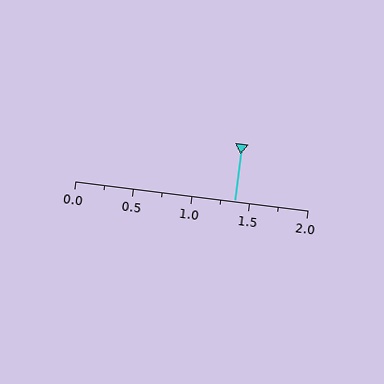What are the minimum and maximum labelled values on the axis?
The axis runs from 0.0 to 2.0.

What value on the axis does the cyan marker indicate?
The marker indicates approximately 1.38.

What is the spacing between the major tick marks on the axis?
The major ticks are spaced 0.5 apart.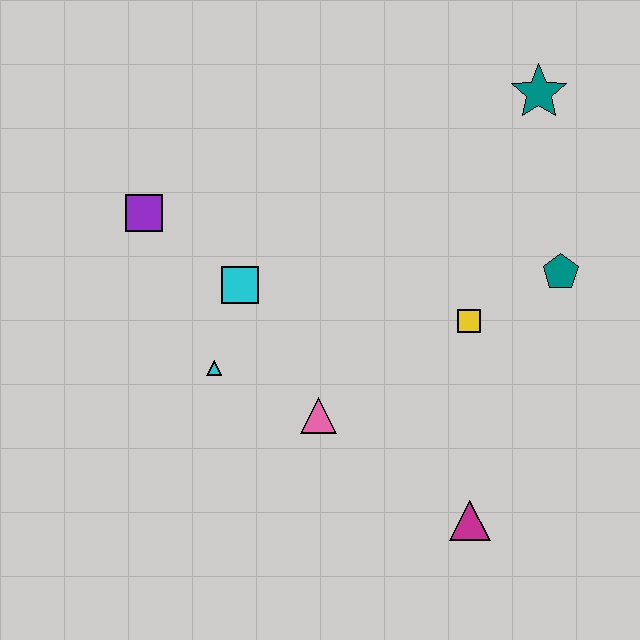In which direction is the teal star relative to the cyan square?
The teal star is to the right of the cyan square.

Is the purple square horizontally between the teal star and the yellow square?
No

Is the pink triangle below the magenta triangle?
No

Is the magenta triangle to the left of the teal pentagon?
Yes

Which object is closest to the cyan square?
The cyan triangle is closest to the cyan square.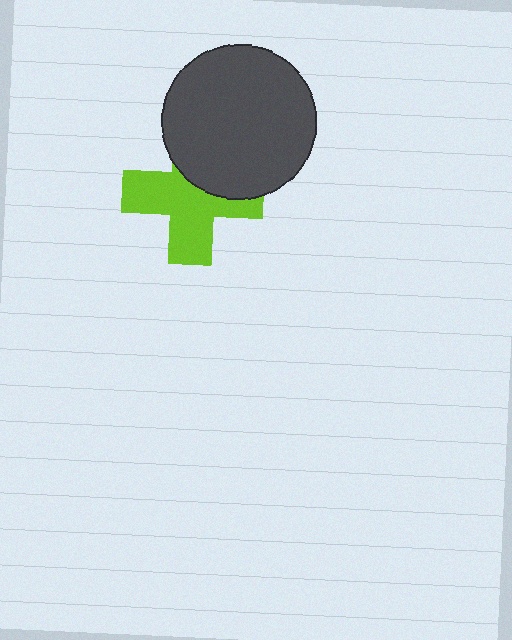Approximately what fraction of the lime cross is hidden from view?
Roughly 36% of the lime cross is hidden behind the dark gray circle.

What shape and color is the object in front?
The object in front is a dark gray circle.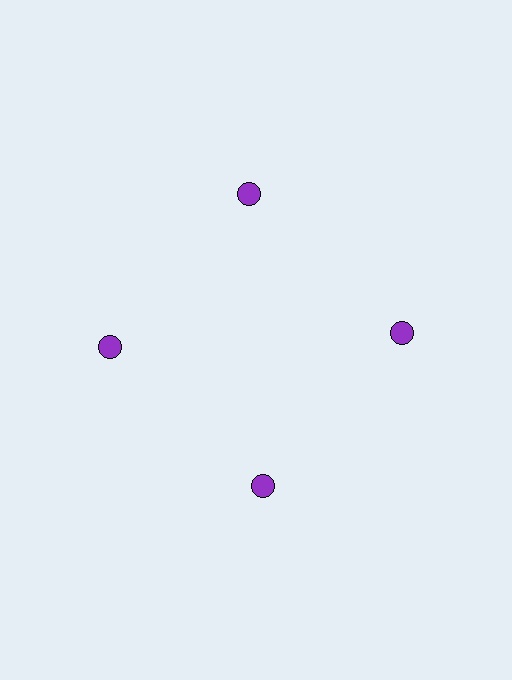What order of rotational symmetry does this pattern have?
This pattern has 4-fold rotational symmetry.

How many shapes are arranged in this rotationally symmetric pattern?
There are 4 shapes, arranged in 4 groups of 1.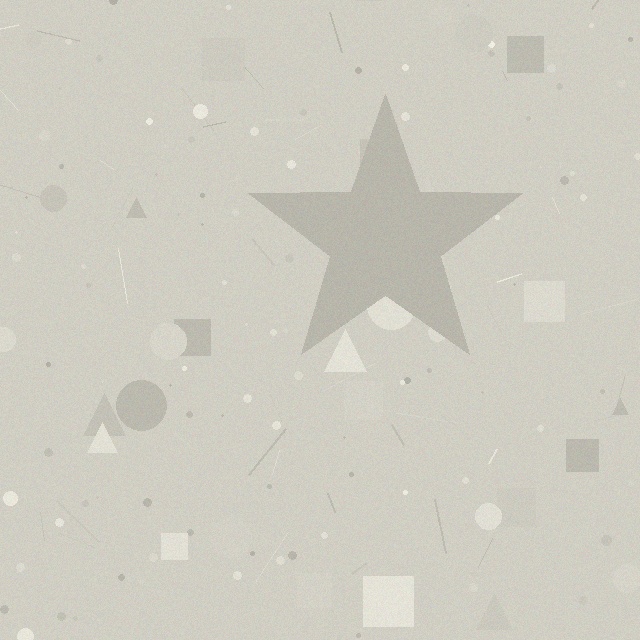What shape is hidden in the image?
A star is hidden in the image.